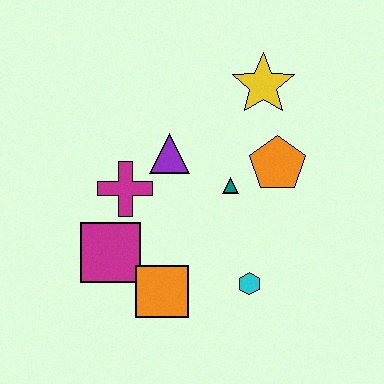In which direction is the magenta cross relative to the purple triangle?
The magenta cross is to the left of the purple triangle.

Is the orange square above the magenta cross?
No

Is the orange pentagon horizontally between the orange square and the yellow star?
No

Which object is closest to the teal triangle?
The orange pentagon is closest to the teal triangle.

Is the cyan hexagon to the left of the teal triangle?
No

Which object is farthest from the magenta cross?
The yellow star is farthest from the magenta cross.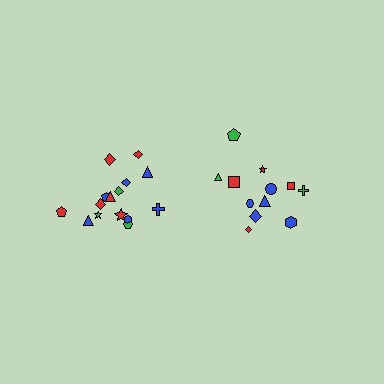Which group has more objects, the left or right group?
The left group.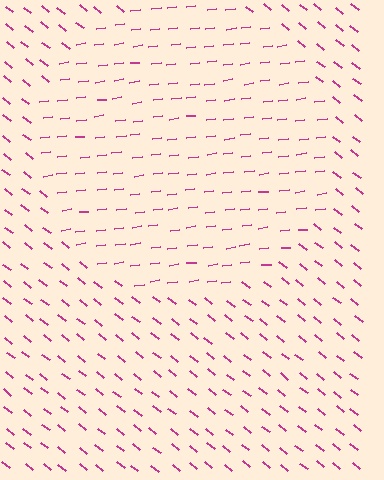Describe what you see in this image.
The image is filled with small magenta line segments. A circle region in the image has lines oriented differently from the surrounding lines, creating a visible texture boundary.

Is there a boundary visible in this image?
Yes, there is a texture boundary formed by a change in line orientation.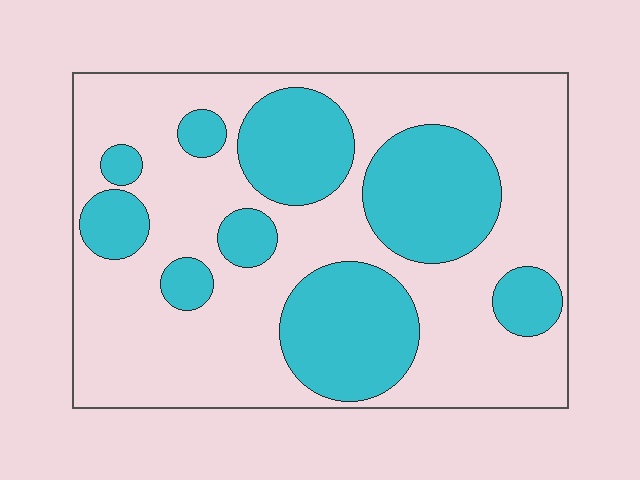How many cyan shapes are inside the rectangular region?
9.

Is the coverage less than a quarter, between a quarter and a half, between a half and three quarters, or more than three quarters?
Between a quarter and a half.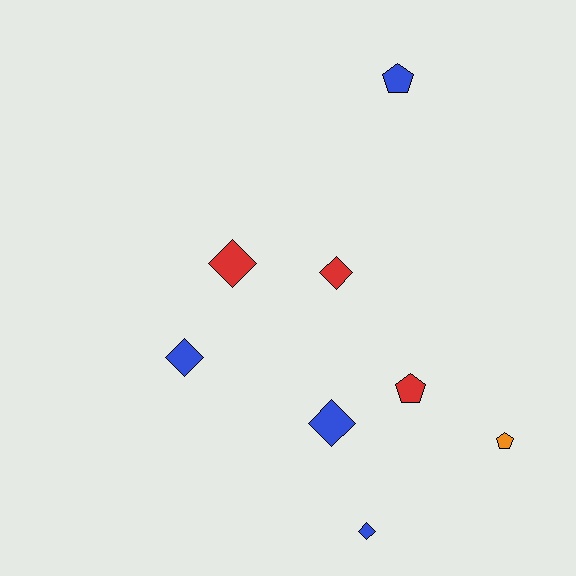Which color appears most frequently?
Blue, with 4 objects.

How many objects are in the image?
There are 8 objects.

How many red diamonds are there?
There are 2 red diamonds.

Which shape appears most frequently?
Diamond, with 5 objects.